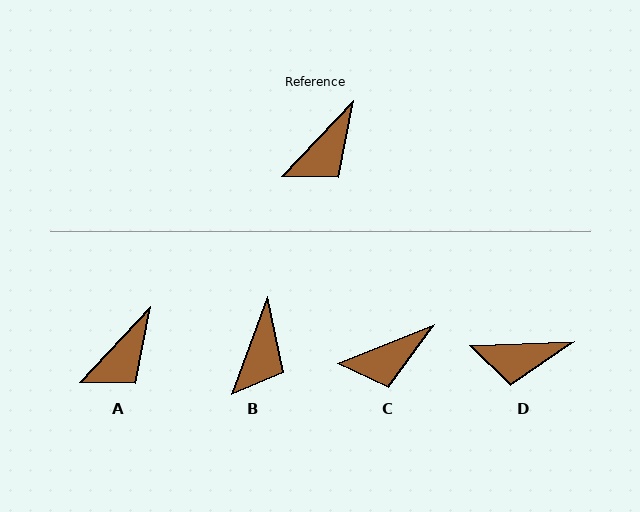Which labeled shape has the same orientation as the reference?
A.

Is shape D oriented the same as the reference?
No, it is off by about 44 degrees.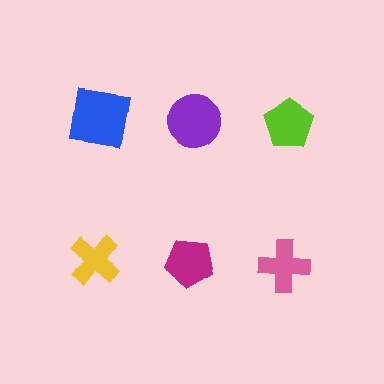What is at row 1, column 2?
A purple circle.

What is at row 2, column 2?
A magenta pentagon.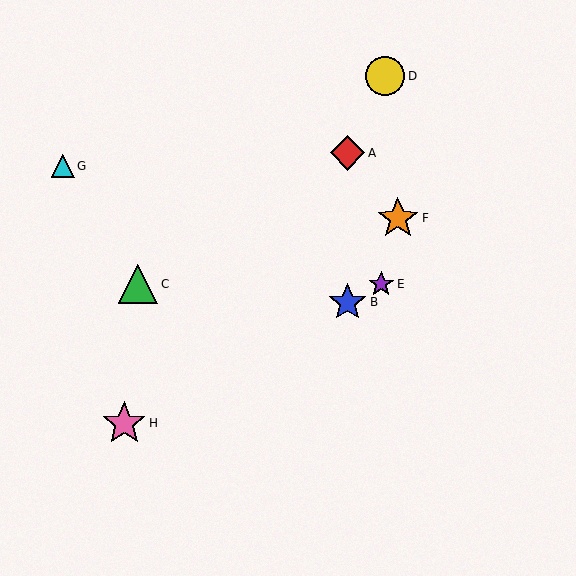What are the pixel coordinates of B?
Object B is at (347, 302).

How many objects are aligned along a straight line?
3 objects (B, E, H) are aligned along a straight line.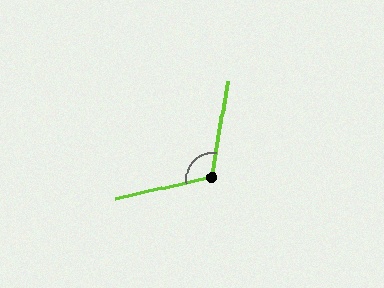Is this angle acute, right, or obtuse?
It is obtuse.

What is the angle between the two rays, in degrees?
Approximately 112 degrees.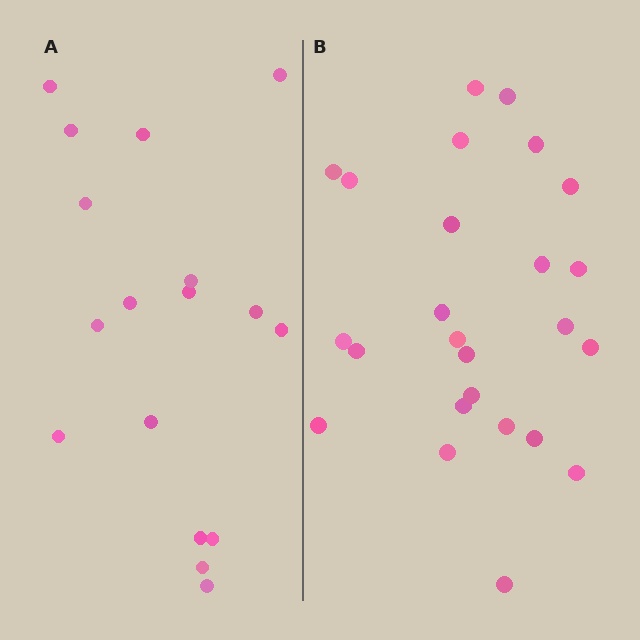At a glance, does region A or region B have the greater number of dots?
Region B (the right region) has more dots.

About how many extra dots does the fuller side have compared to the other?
Region B has roughly 8 or so more dots than region A.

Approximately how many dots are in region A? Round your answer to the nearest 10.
About 20 dots. (The exact count is 17, which rounds to 20.)